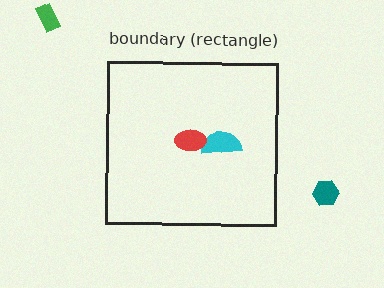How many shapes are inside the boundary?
2 inside, 2 outside.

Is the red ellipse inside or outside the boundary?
Inside.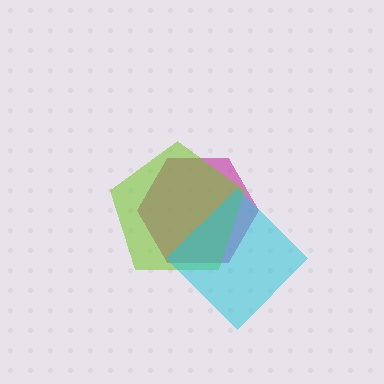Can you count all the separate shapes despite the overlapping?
Yes, there are 3 separate shapes.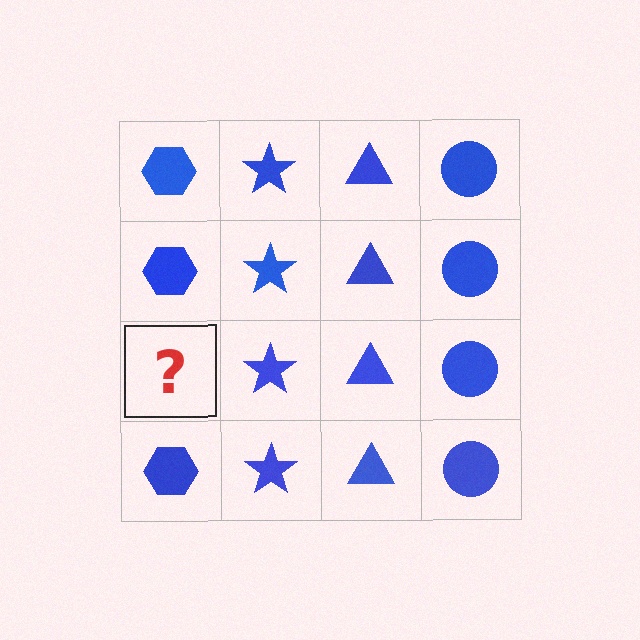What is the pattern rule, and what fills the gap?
The rule is that each column has a consistent shape. The gap should be filled with a blue hexagon.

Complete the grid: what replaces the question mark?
The question mark should be replaced with a blue hexagon.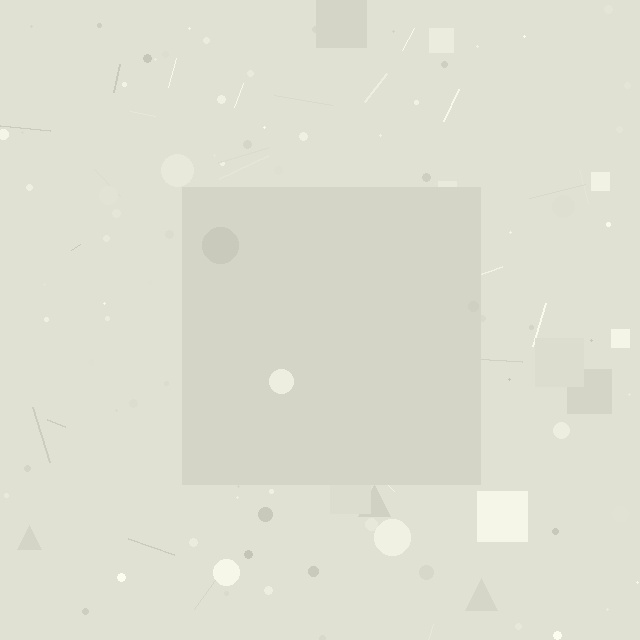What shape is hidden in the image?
A square is hidden in the image.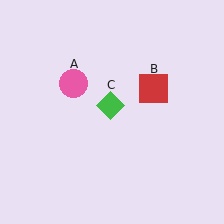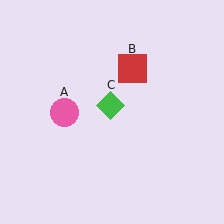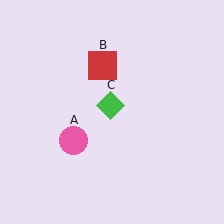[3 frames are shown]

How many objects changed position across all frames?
2 objects changed position: pink circle (object A), red square (object B).